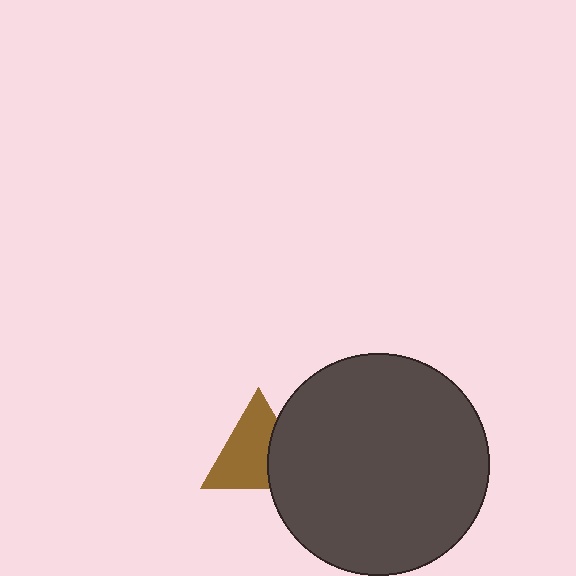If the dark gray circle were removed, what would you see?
You would see the complete brown triangle.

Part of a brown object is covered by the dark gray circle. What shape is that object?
It is a triangle.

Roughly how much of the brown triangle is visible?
Most of it is visible (roughly 68%).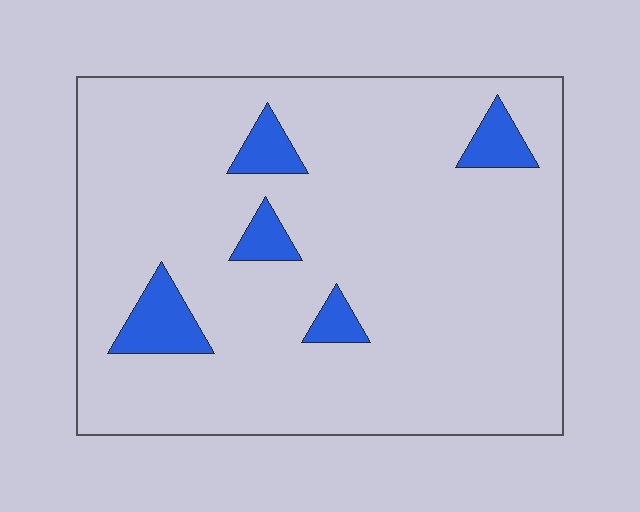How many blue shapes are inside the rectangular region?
5.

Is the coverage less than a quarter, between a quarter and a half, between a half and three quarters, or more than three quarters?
Less than a quarter.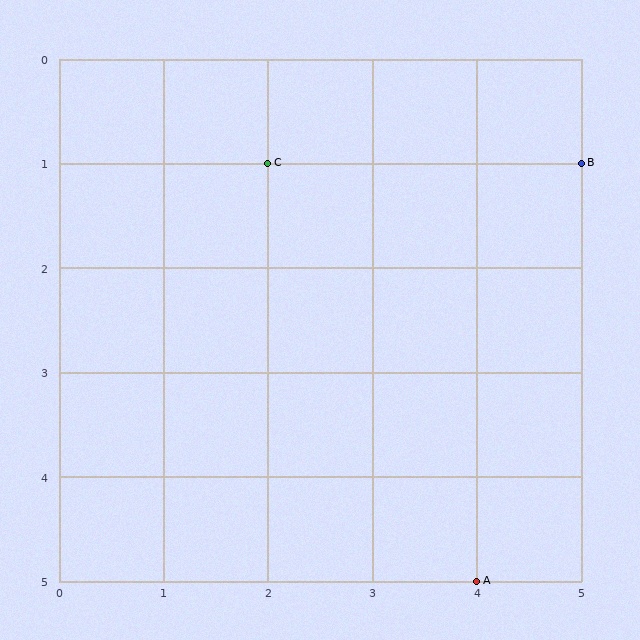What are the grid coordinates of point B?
Point B is at grid coordinates (5, 1).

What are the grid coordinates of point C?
Point C is at grid coordinates (2, 1).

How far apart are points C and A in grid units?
Points C and A are 2 columns and 4 rows apart (about 4.5 grid units diagonally).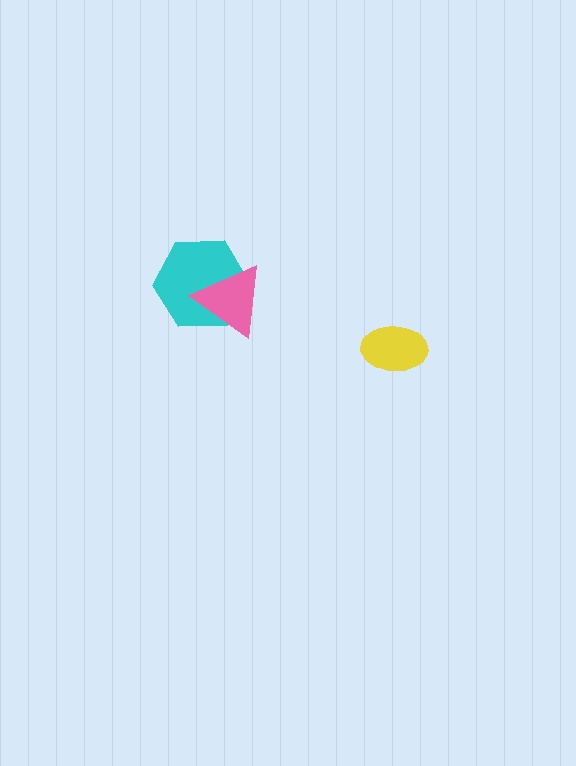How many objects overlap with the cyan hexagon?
1 object overlaps with the cyan hexagon.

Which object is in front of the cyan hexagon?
The pink triangle is in front of the cyan hexagon.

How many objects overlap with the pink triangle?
1 object overlaps with the pink triangle.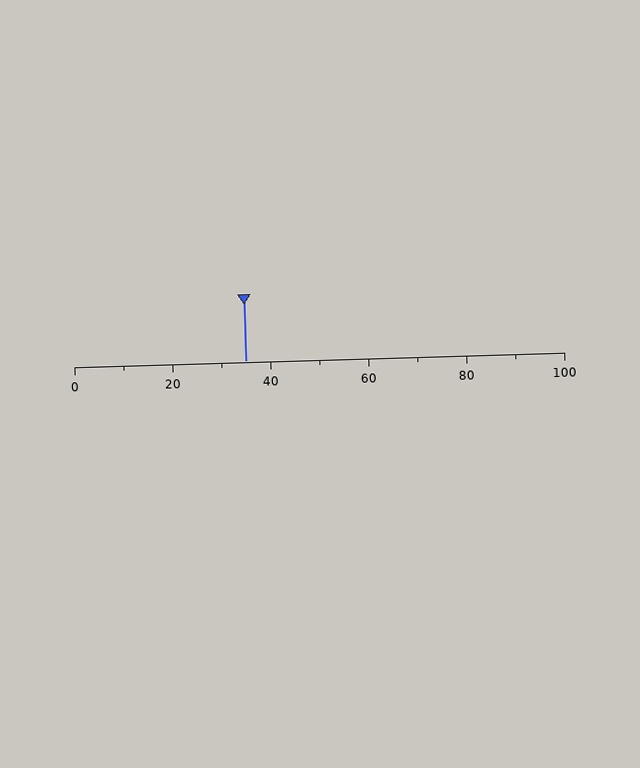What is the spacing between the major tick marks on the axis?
The major ticks are spaced 20 apart.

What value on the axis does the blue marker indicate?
The marker indicates approximately 35.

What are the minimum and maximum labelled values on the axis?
The axis runs from 0 to 100.